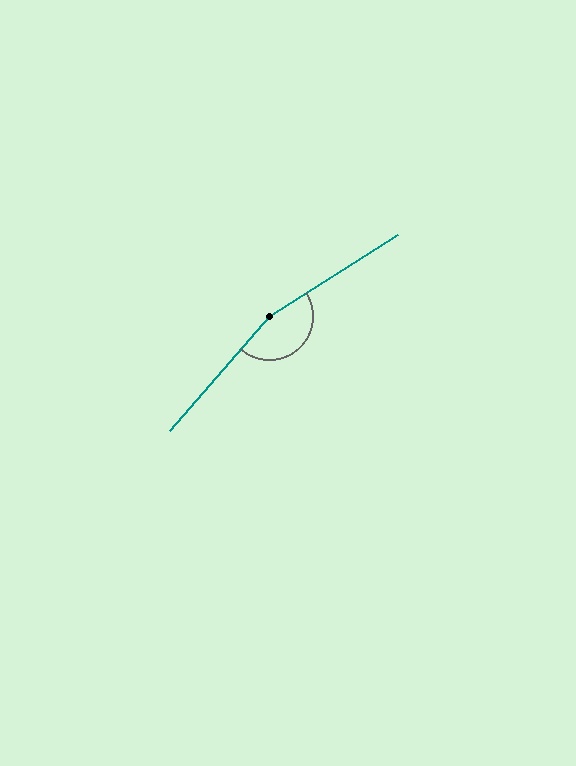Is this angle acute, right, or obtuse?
It is obtuse.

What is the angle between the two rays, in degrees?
Approximately 164 degrees.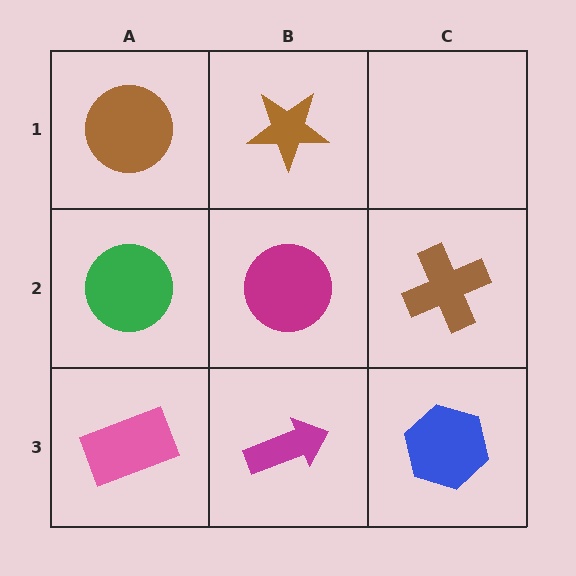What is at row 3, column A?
A pink rectangle.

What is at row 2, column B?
A magenta circle.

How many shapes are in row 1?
2 shapes.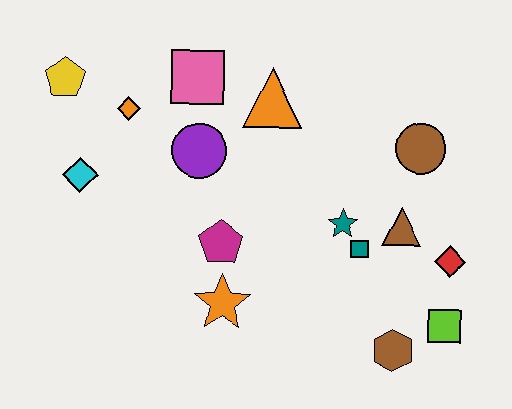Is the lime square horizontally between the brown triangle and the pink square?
No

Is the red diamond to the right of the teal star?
Yes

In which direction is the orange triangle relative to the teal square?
The orange triangle is above the teal square.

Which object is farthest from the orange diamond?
The lime square is farthest from the orange diamond.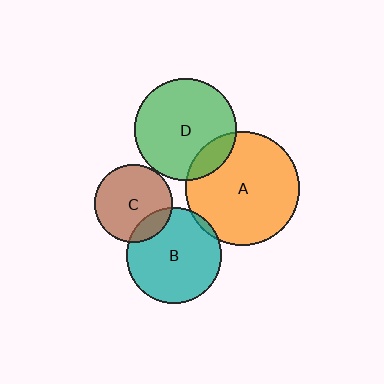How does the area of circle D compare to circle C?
Approximately 1.7 times.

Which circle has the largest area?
Circle A (orange).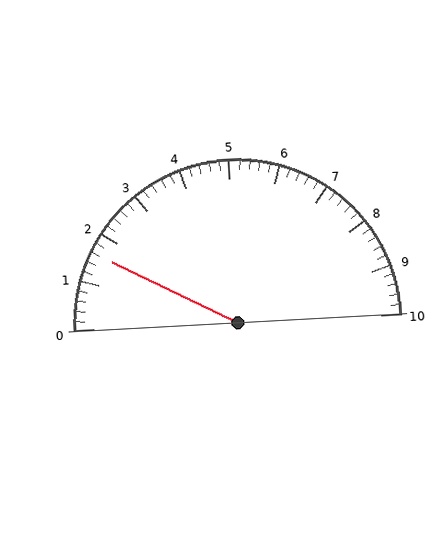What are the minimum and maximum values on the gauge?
The gauge ranges from 0 to 10.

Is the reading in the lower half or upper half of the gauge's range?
The reading is in the lower half of the range (0 to 10).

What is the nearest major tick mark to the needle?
The nearest major tick mark is 2.